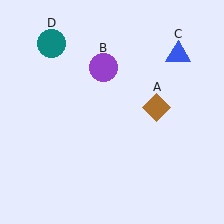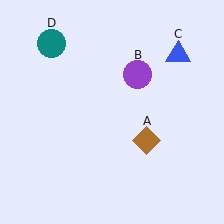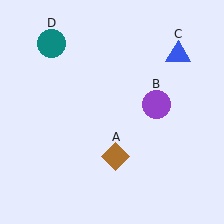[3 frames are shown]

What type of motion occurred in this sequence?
The brown diamond (object A), purple circle (object B) rotated clockwise around the center of the scene.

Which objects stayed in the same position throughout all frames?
Blue triangle (object C) and teal circle (object D) remained stationary.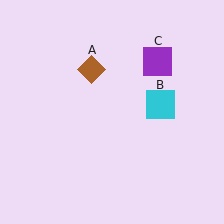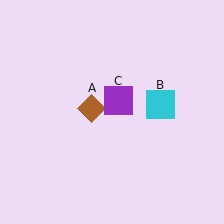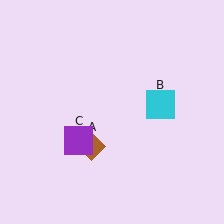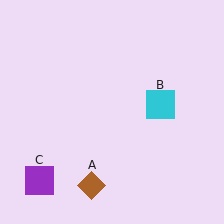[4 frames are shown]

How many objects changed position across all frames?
2 objects changed position: brown diamond (object A), purple square (object C).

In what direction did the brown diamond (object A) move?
The brown diamond (object A) moved down.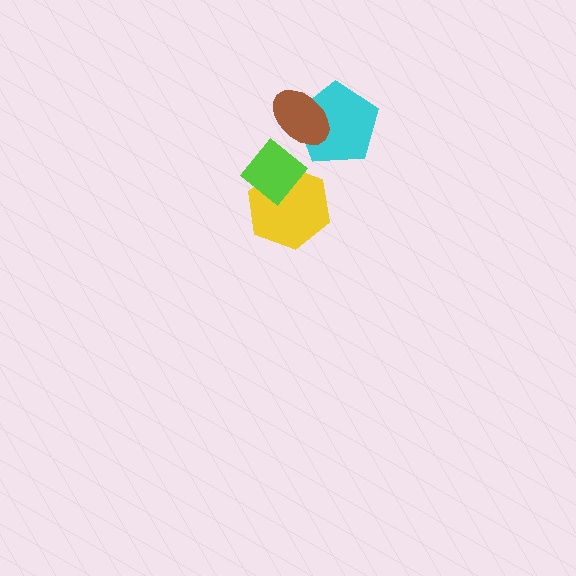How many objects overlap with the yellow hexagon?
1 object overlaps with the yellow hexagon.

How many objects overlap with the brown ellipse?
1 object overlaps with the brown ellipse.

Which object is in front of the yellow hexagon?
The lime diamond is in front of the yellow hexagon.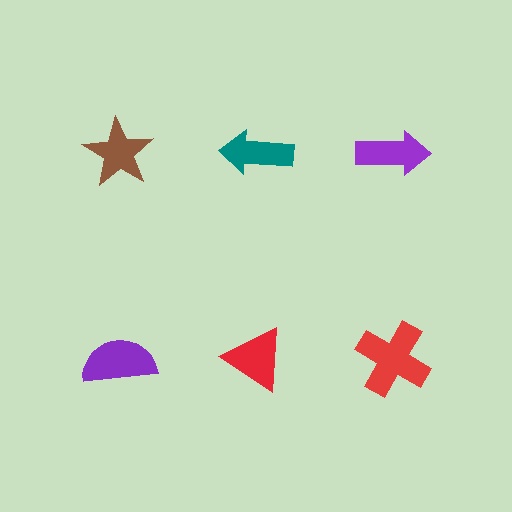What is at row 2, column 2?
A red triangle.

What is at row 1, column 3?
A purple arrow.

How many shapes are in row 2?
3 shapes.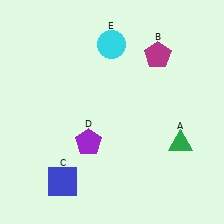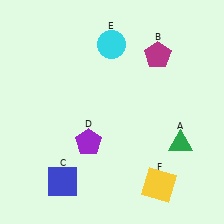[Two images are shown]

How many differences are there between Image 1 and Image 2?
There is 1 difference between the two images.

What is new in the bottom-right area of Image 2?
A yellow square (F) was added in the bottom-right area of Image 2.